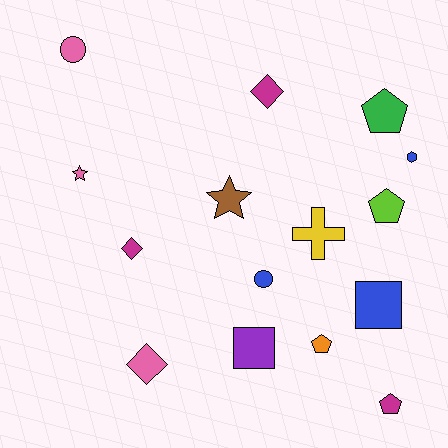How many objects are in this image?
There are 15 objects.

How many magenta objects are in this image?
There are 3 magenta objects.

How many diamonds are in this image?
There are 3 diamonds.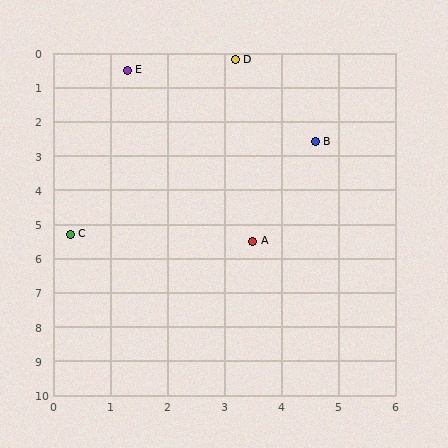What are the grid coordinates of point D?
Point D is at approximately (3.2, 0.2).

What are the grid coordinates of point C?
Point C is at approximately (0.3, 5.3).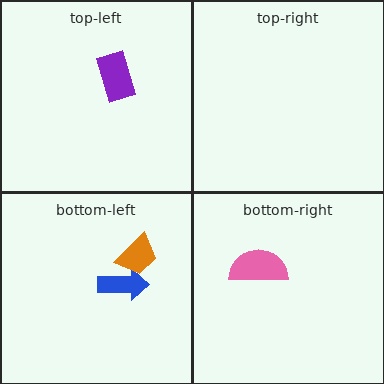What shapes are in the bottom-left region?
The blue arrow, the orange trapezoid.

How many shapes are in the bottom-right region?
1.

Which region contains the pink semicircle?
The bottom-right region.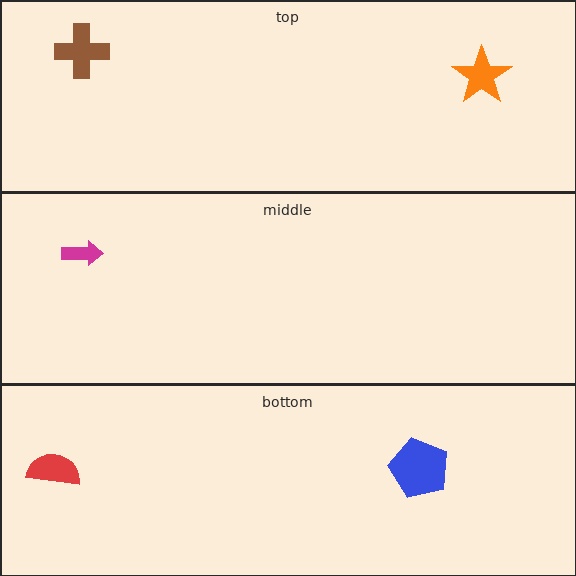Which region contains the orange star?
The top region.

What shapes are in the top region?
The orange star, the brown cross.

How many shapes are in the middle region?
1.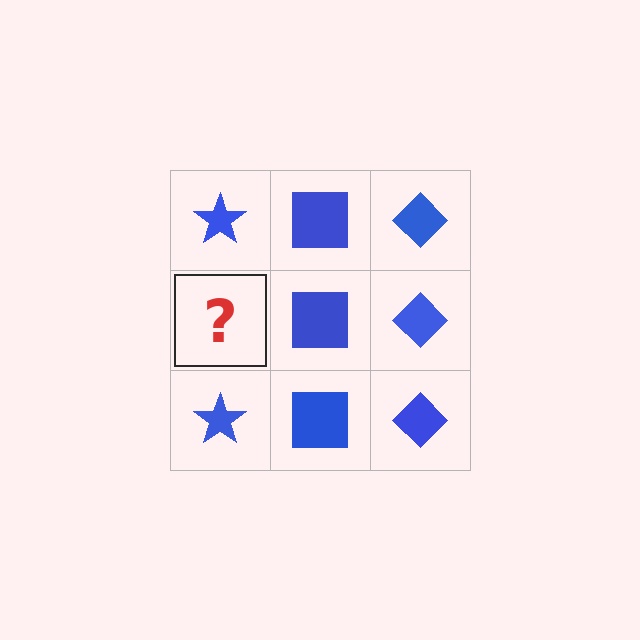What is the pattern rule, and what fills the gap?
The rule is that each column has a consistent shape. The gap should be filled with a blue star.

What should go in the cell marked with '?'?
The missing cell should contain a blue star.